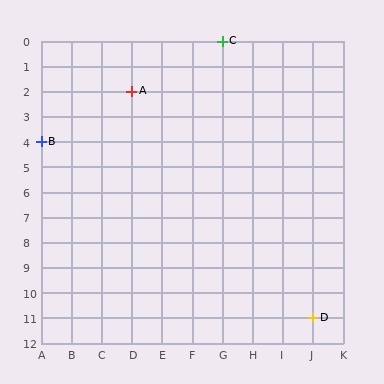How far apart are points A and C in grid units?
Points A and C are 3 columns and 2 rows apart (about 3.6 grid units diagonally).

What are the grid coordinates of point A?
Point A is at grid coordinates (D, 2).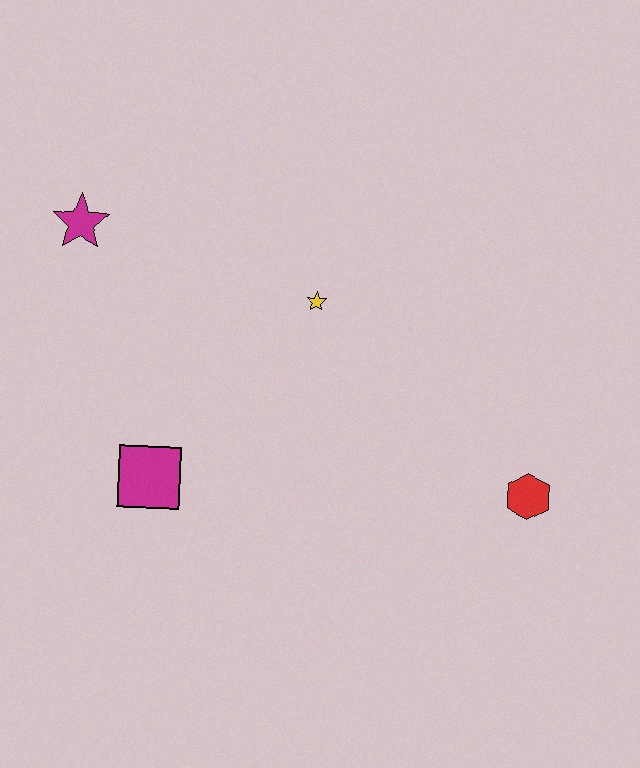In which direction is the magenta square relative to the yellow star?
The magenta square is below the yellow star.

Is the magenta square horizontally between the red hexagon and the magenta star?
Yes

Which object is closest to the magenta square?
The yellow star is closest to the magenta square.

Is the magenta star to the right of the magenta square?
No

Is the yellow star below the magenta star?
Yes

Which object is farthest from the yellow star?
The red hexagon is farthest from the yellow star.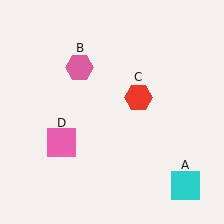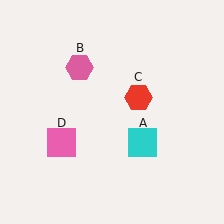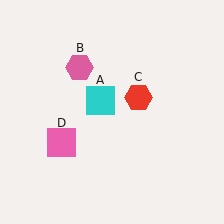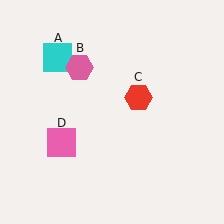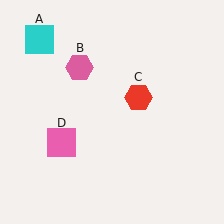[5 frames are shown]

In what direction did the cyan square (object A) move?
The cyan square (object A) moved up and to the left.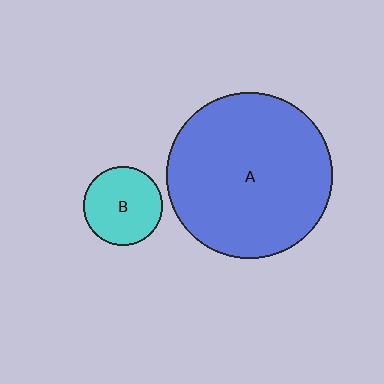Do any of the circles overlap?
No, none of the circles overlap.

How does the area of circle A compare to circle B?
Approximately 4.4 times.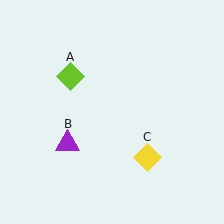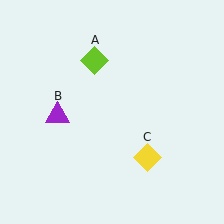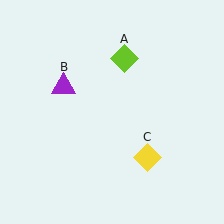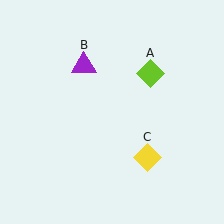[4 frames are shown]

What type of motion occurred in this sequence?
The lime diamond (object A), purple triangle (object B) rotated clockwise around the center of the scene.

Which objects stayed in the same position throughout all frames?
Yellow diamond (object C) remained stationary.